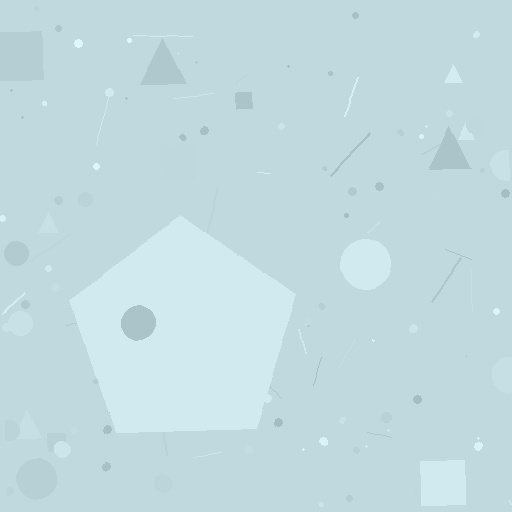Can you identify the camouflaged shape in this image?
The camouflaged shape is a pentagon.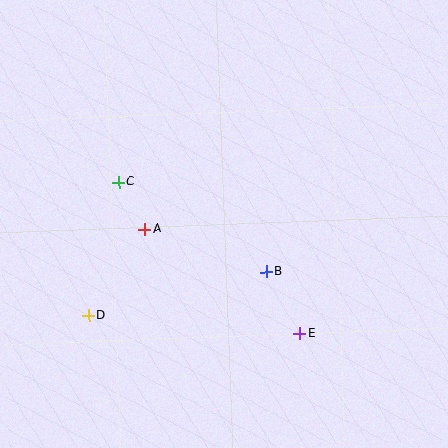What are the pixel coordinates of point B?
Point B is at (266, 272).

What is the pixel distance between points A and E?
The distance between A and E is 187 pixels.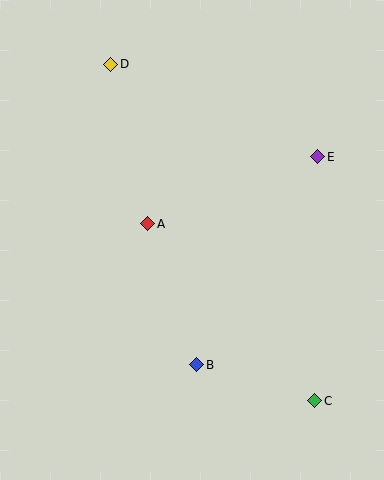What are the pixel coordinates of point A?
Point A is at (148, 224).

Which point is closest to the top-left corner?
Point D is closest to the top-left corner.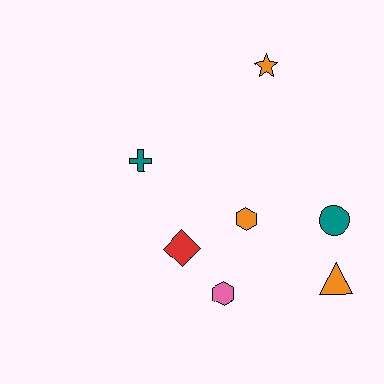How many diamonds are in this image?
There is 1 diamond.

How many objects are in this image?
There are 7 objects.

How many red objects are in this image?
There is 1 red object.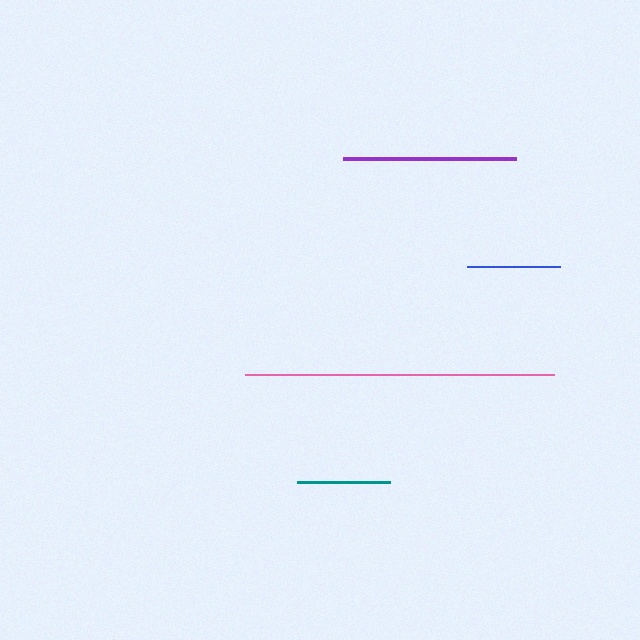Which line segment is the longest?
The pink line is the longest at approximately 309 pixels.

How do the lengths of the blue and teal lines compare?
The blue and teal lines are approximately the same length.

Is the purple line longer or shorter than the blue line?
The purple line is longer than the blue line.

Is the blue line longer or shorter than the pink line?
The pink line is longer than the blue line.